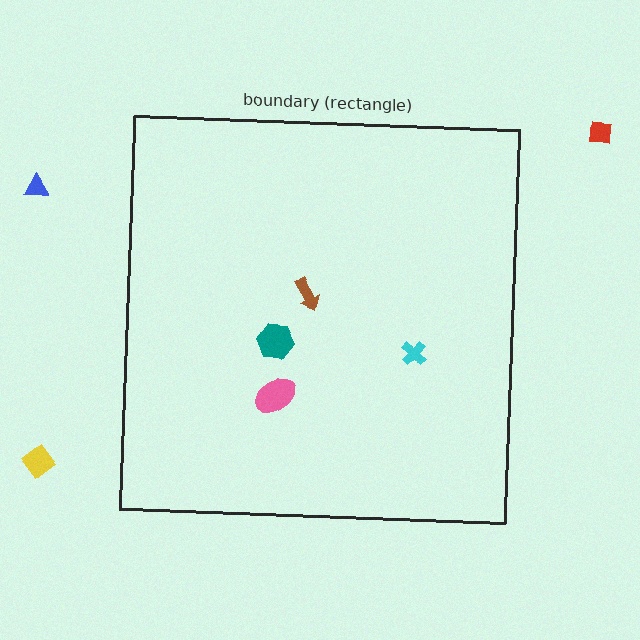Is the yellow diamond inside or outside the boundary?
Outside.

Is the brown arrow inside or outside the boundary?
Inside.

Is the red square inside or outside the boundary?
Outside.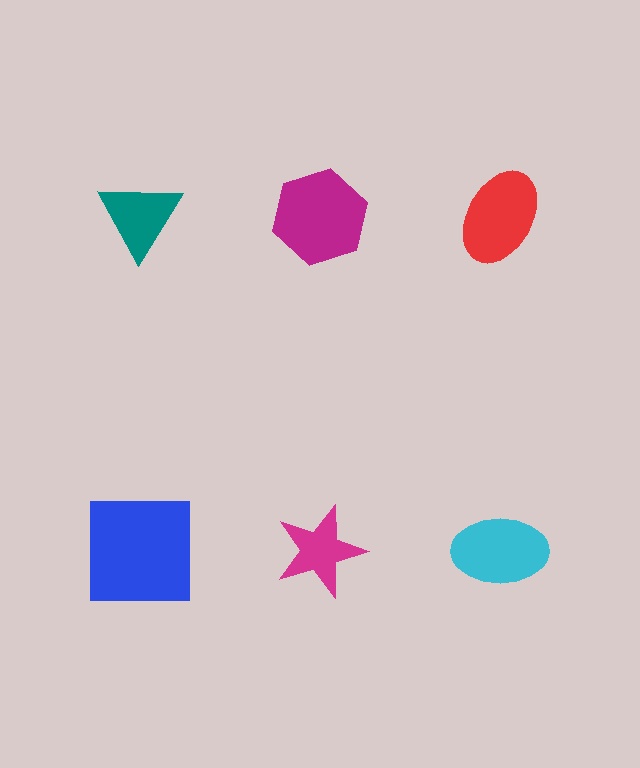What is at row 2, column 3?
A cyan ellipse.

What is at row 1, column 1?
A teal triangle.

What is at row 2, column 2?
A magenta star.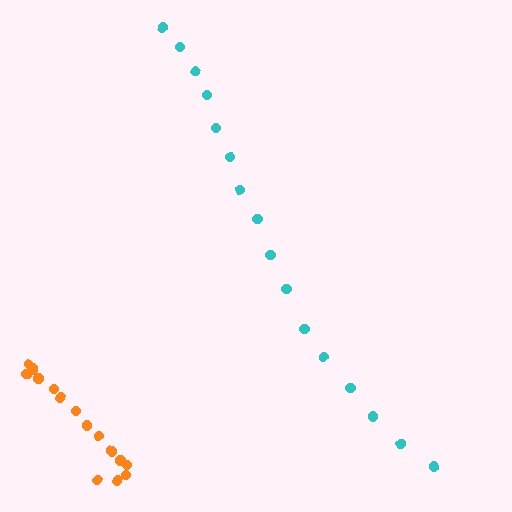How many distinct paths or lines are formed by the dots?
There are 2 distinct paths.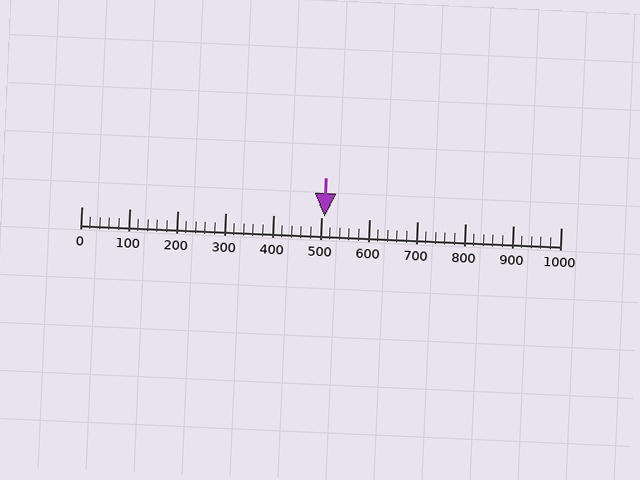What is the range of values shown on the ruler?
The ruler shows values from 0 to 1000.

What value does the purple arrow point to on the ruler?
The purple arrow points to approximately 508.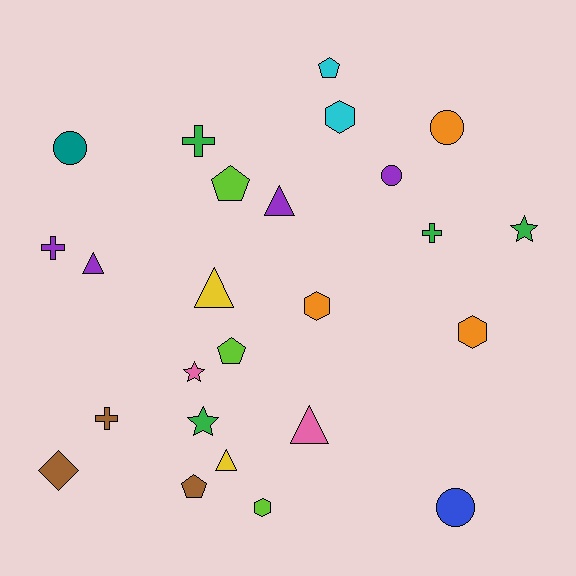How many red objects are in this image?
There are no red objects.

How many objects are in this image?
There are 25 objects.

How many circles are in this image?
There are 4 circles.